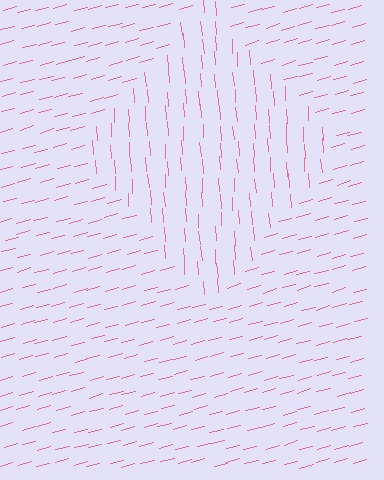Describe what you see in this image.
The image is filled with small pink line segments. A diamond region in the image has lines oriented differently from the surrounding lines, creating a visible texture boundary.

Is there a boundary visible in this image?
Yes, there is a texture boundary formed by a change in line orientation.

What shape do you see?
I see a diamond.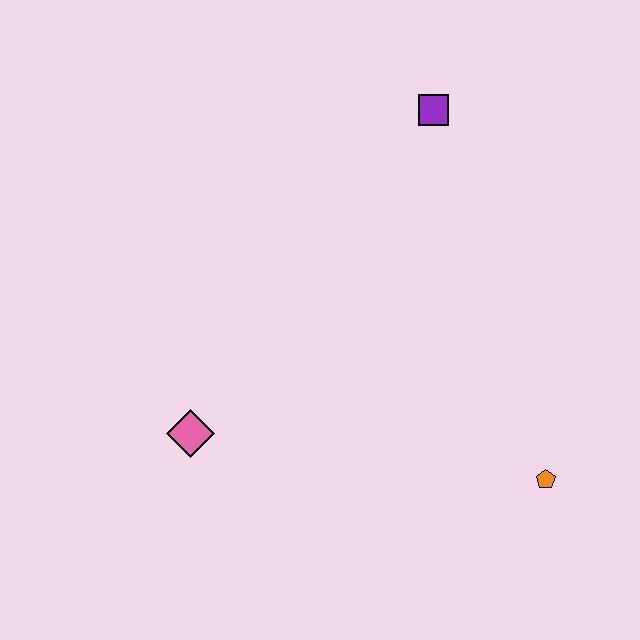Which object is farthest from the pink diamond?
The purple square is farthest from the pink diamond.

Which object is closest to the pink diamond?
The orange pentagon is closest to the pink diamond.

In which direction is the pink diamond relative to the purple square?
The pink diamond is below the purple square.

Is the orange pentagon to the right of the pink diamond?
Yes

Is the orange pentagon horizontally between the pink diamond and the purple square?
No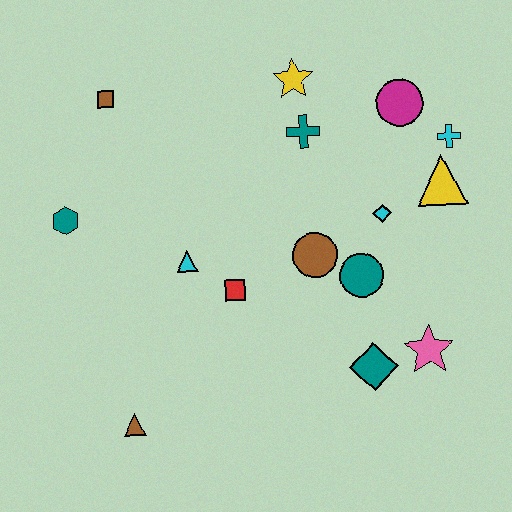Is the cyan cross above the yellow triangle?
Yes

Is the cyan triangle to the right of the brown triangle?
Yes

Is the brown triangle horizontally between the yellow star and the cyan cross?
No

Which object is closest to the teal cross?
The yellow star is closest to the teal cross.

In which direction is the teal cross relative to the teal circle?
The teal cross is above the teal circle.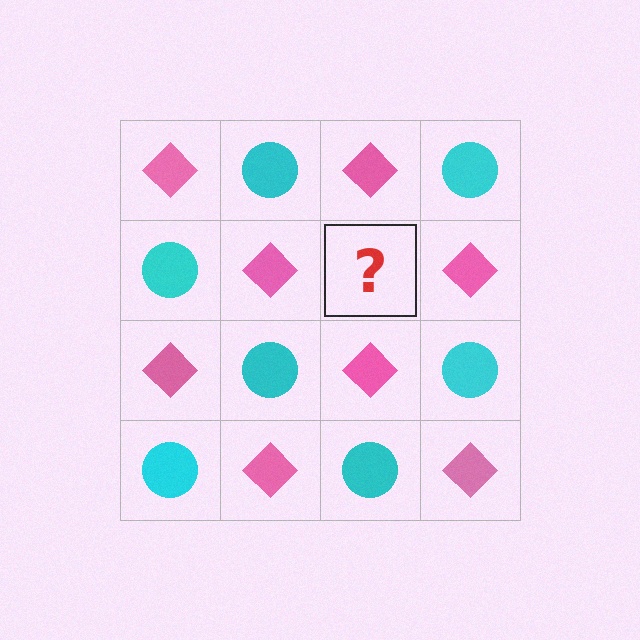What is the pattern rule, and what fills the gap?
The rule is that it alternates pink diamond and cyan circle in a checkerboard pattern. The gap should be filled with a cyan circle.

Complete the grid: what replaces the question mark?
The question mark should be replaced with a cyan circle.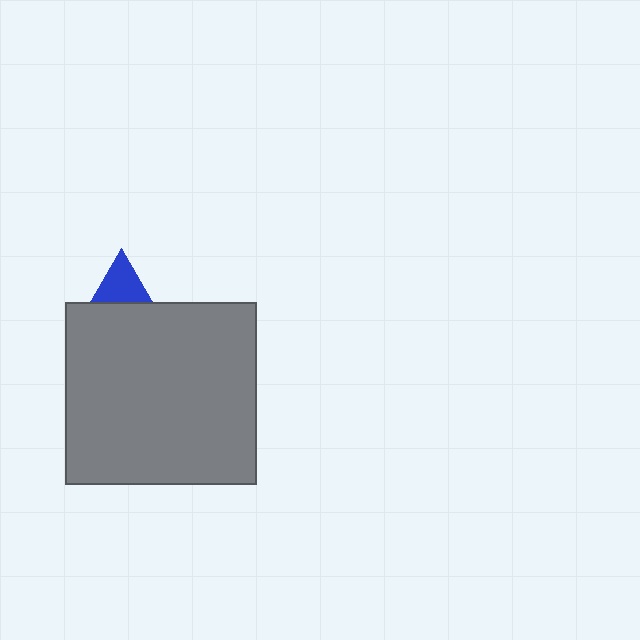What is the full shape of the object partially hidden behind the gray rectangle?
The partially hidden object is a blue triangle.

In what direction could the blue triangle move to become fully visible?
The blue triangle could move up. That would shift it out from behind the gray rectangle entirely.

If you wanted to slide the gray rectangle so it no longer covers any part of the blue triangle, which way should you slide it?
Slide it down — that is the most direct way to separate the two shapes.